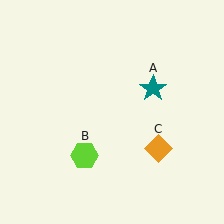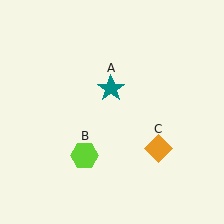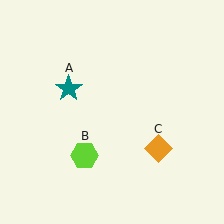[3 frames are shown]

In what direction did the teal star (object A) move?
The teal star (object A) moved left.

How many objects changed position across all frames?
1 object changed position: teal star (object A).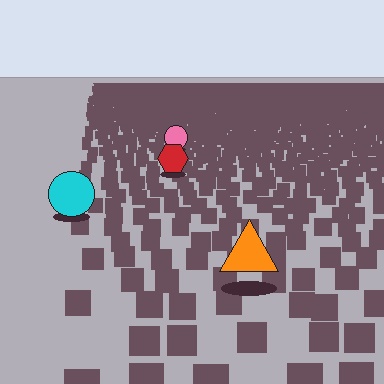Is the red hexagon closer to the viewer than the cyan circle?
No. The cyan circle is closer — you can tell from the texture gradient: the ground texture is coarser near it.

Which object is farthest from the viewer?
The pink circle is farthest from the viewer. It appears smaller and the ground texture around it is denser.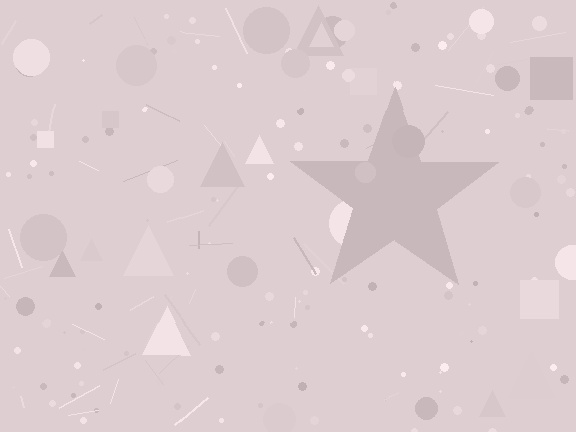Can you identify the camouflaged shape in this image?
The camouflaged shape is a star.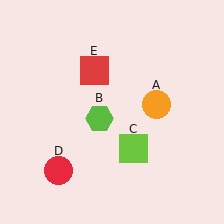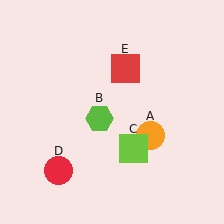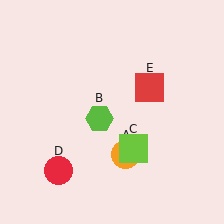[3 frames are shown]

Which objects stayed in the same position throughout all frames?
Lime hexagon (object B) and lime square (object C) and red circle (object D) remained stationary.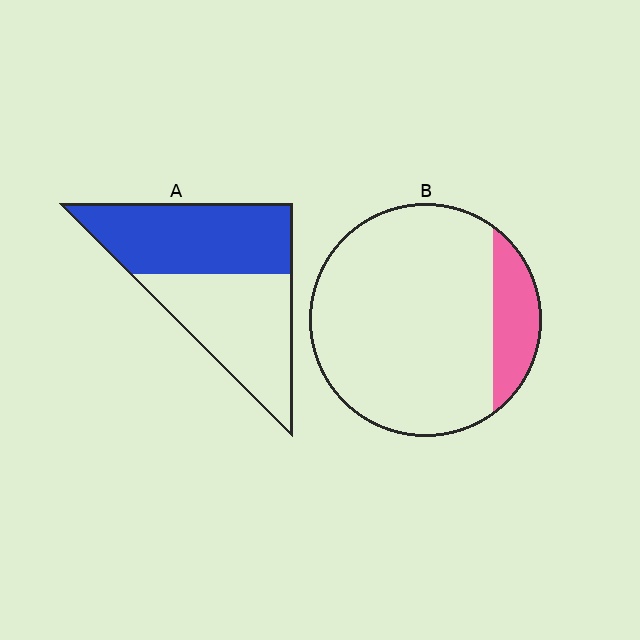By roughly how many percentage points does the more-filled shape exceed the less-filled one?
By roughly 35 percentage points (A over B).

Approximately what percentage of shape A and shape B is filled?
A is approximately 50% and B is approximately 15%.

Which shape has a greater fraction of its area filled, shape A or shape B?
Shape A.